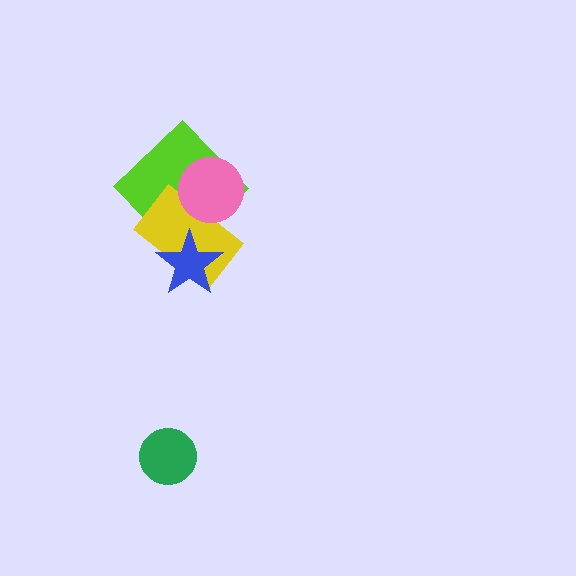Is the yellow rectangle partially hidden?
Yes, it is partially covered by another shape.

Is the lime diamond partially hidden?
Yes, it is partially covered by another shape.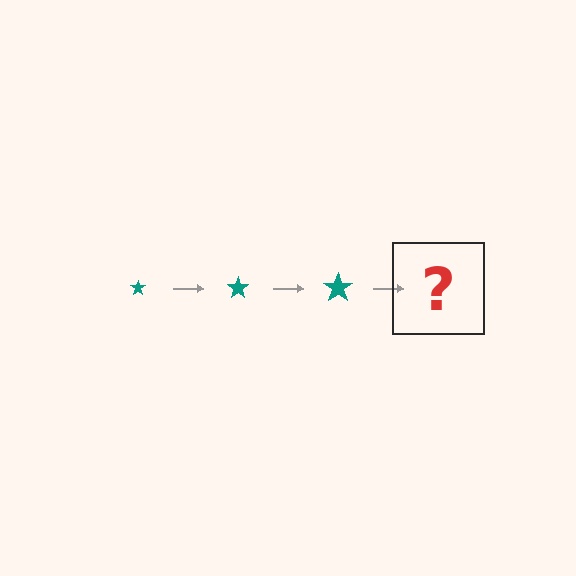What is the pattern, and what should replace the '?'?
The pattern is that the star gets progressively larger each step. The '?' should be a teal star, larger than the previous one.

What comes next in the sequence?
The next element should be a teal star, larger than the previous one.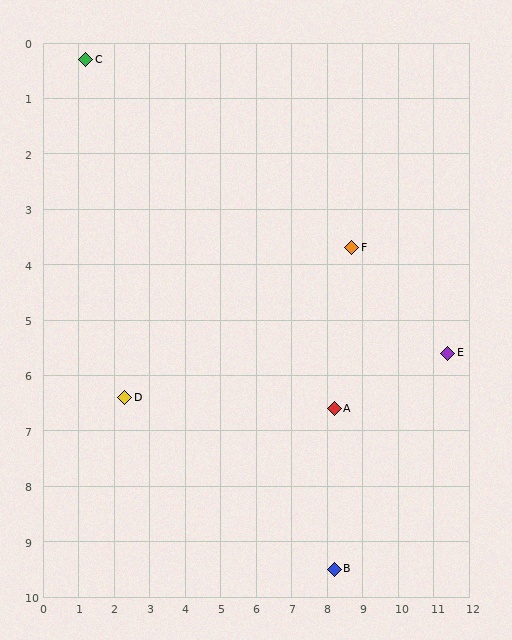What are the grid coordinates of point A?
Point A is at approximately (8.2, 6.6).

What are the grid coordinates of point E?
Point E is at approximately (11.4, 5.6).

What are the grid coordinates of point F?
Point F is at approximately (8.7, 3.7).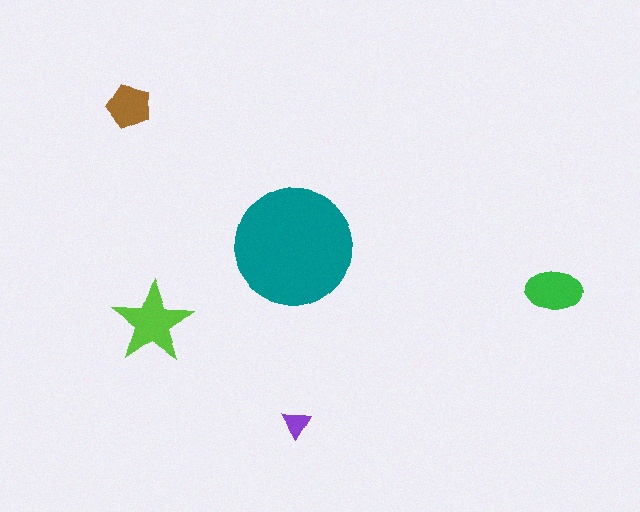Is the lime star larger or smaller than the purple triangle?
Larger.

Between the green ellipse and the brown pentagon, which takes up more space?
The green ellipse.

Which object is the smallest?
The purple triangle.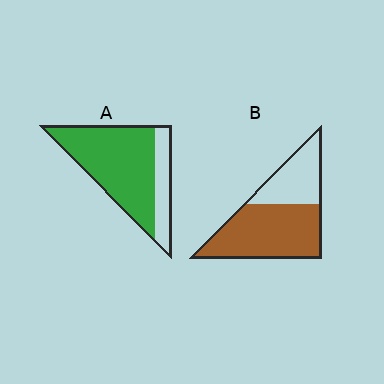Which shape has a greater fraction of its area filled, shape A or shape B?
Shape A.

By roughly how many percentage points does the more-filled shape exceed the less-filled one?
By roughly 10 percentage points (A over B).